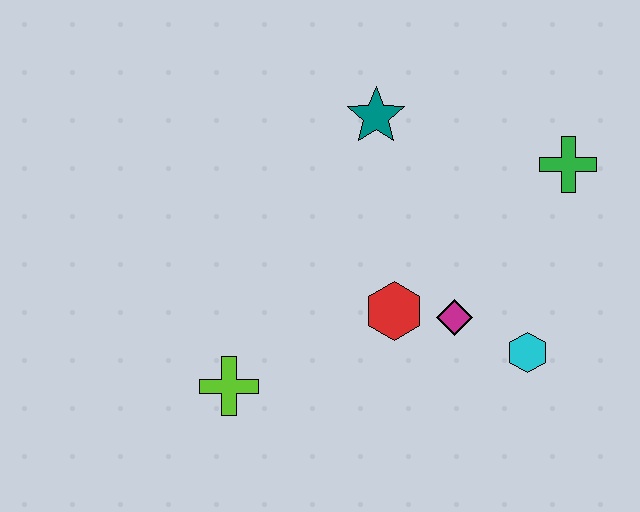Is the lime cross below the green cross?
Yes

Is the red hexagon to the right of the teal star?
Yes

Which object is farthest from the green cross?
The lime cross is farthest from the green cross.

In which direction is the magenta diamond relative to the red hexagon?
The magenta diamond is to the right of the red hexagon.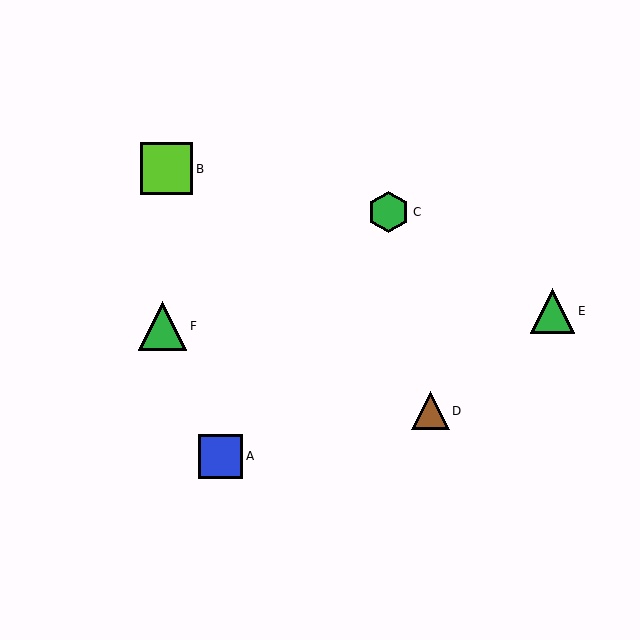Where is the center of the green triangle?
The center of the green triangle is at (163, 326).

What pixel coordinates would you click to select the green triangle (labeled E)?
Click at (552, 311) to select the green triangle E.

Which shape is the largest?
The lime square (labeled B) is the largest.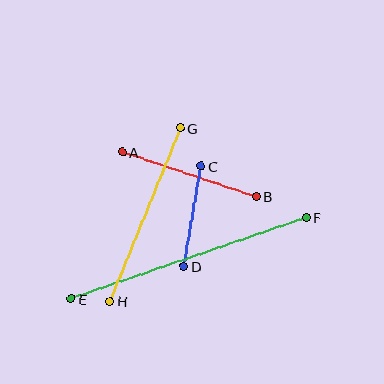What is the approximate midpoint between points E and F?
The midpoint is at approximately (189, 258) pixels.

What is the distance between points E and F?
The distance is approximately 248 pixels.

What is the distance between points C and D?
The distance is approximately 102 pixels.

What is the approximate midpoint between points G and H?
The midpoint is at approximately (145, 215) pixels.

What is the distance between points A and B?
The distance is approximately 141 pixels.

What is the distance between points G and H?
The distance is approximately 187 pixels.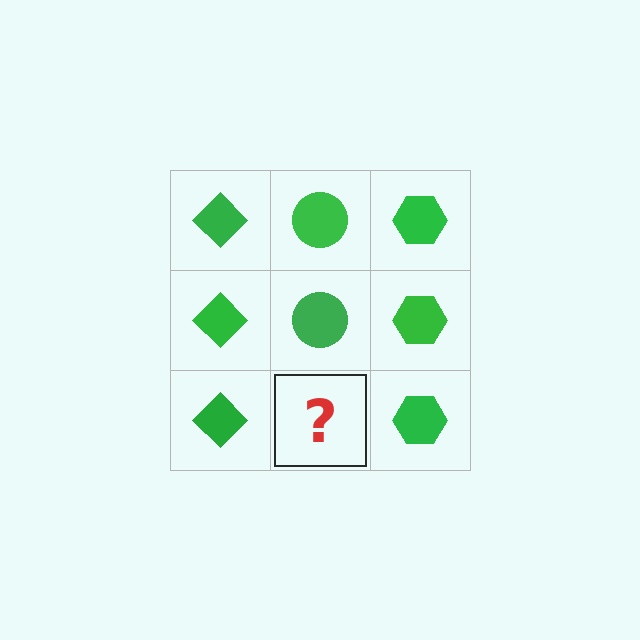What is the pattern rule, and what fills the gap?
The rule is that each column has a consistent shape. The gap should be filled with a green circle.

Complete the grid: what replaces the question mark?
The question mark should be replaced with a green circle.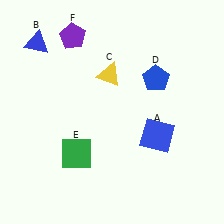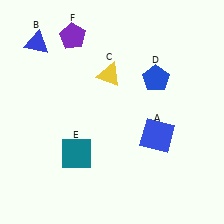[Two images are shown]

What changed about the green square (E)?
In Image 1, E is green. In Image 2, it changed to teal.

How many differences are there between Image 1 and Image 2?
There is 1 difference between the two images.